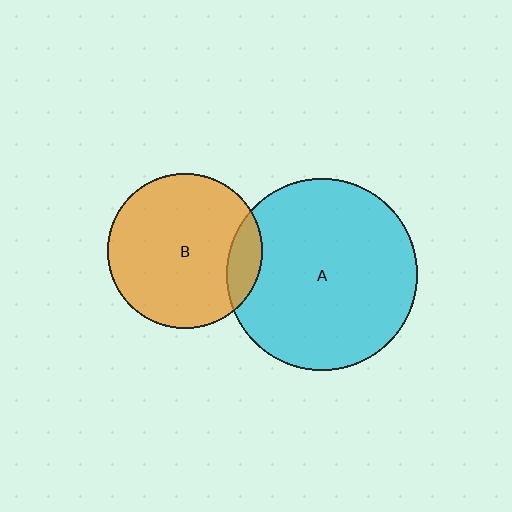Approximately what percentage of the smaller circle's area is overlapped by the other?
Approximately 10%.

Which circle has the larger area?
Circle A (cyan).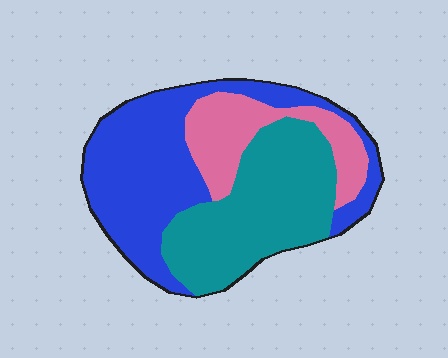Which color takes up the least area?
Pink, at roughly 20%.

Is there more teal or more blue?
Blue.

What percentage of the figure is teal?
Teal covers around 40% of the figure.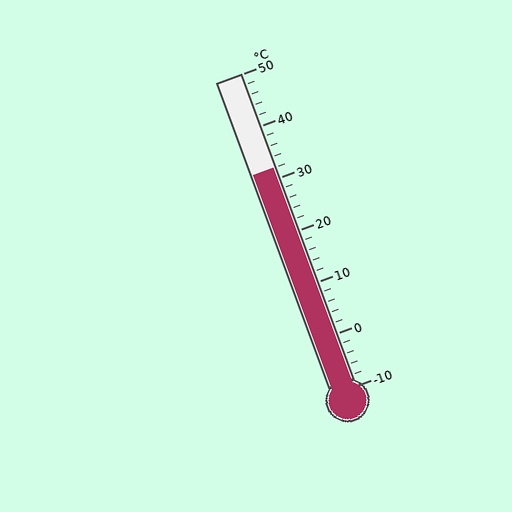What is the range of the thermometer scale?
The thermometer scale ranges from -10°C to 50°C.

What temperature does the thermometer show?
The thermometer shows approximately 32°C.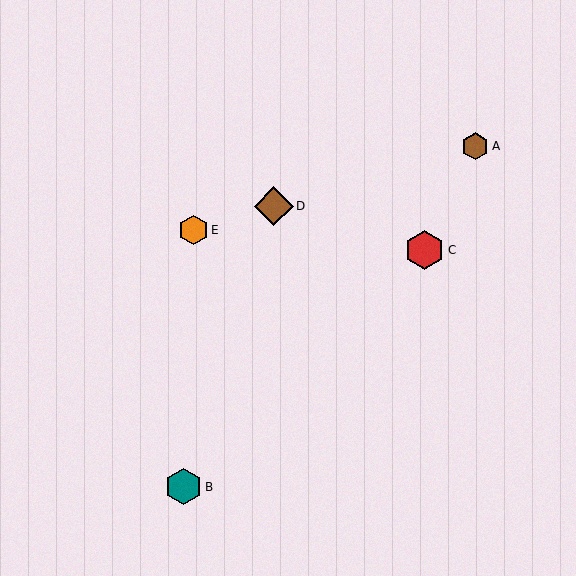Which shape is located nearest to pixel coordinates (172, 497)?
The teal hexagon (labeled B) at (184, 487) is nearest to that location.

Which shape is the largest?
The red hexagon (labeled C) is the largest.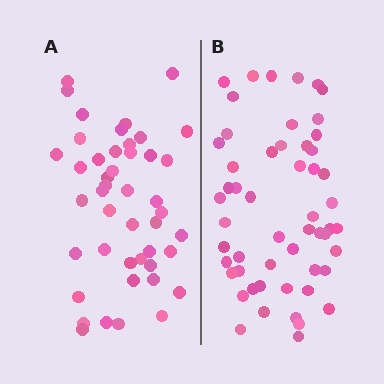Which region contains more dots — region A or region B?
Region B (the right region) has more dots.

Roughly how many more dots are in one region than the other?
Region B has roughly 8 or so more dots than region A.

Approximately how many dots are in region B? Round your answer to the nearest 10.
About 50 dots. (The exact count is 54, which rounds to 50.)